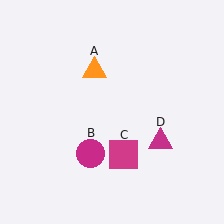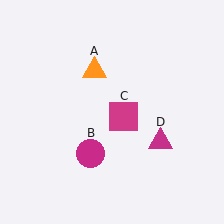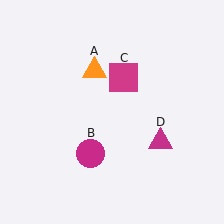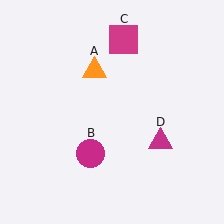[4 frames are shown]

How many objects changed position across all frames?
1 object changed position: magenta square (object C).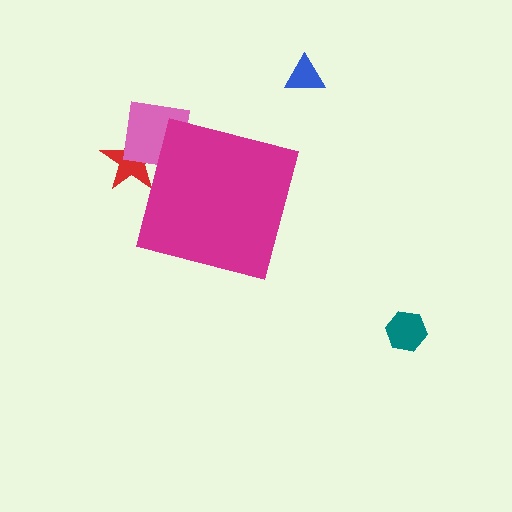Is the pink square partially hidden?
Yes, the pink square is partially hidden behind the magenta square.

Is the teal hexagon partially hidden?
No, the teal hexagon is fully visible.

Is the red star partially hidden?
Yes, the red star is partially hidden behind the magenta square.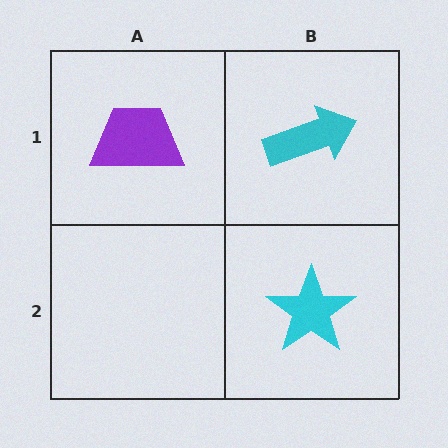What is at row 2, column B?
A cyan star.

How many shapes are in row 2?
1 shape.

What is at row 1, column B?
A cyan arrow.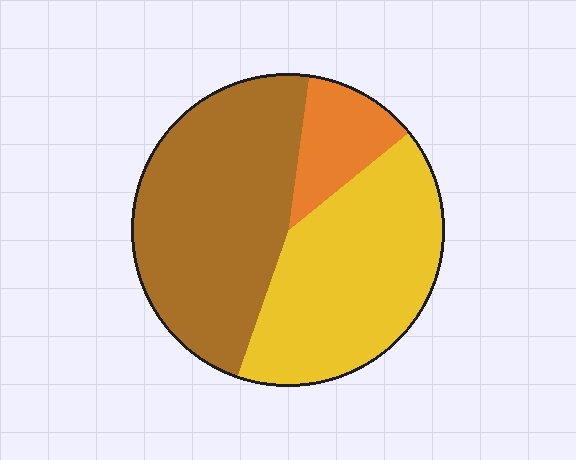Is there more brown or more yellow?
Brown.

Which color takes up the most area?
Brown, at roughly 45%.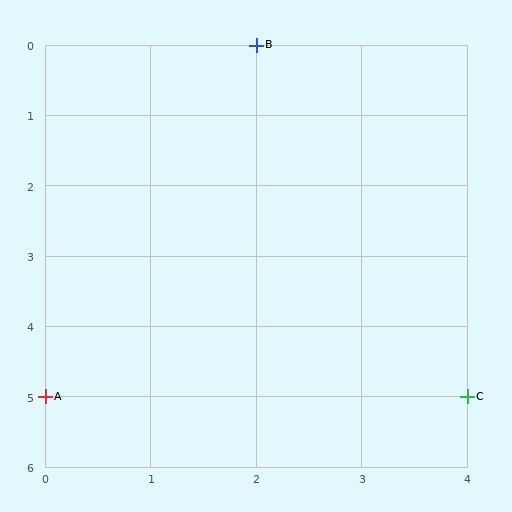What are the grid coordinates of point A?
Point A is at grid coordinates (0, 5).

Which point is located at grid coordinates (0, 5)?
Point A is at (0, 5).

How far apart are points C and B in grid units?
Points C and B are 2 columns and 5 rows apart (about 5.4 grid units diagonally).